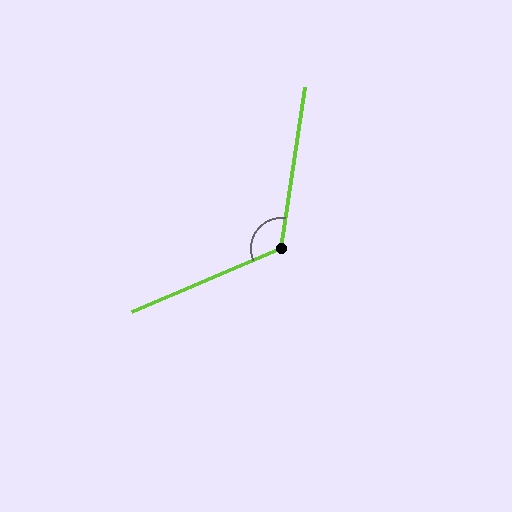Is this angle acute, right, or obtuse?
It is obtuse.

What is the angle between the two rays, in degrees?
Approximately 122 degrees.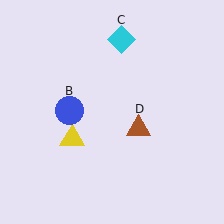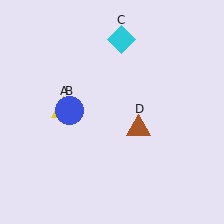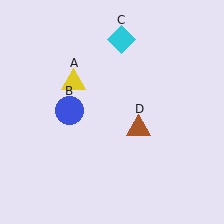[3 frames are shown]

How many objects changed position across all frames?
1 object changed position: yellow triangle (object A).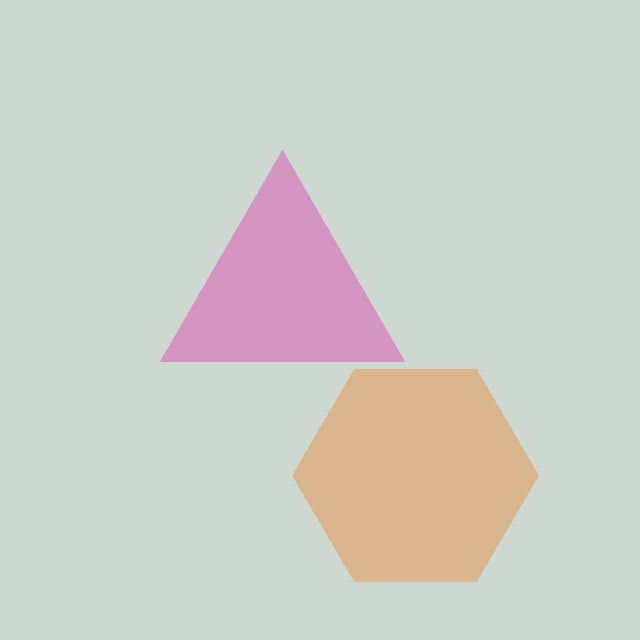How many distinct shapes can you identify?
There are 2 distinct shapes: an orange hexagon, a pink triangle.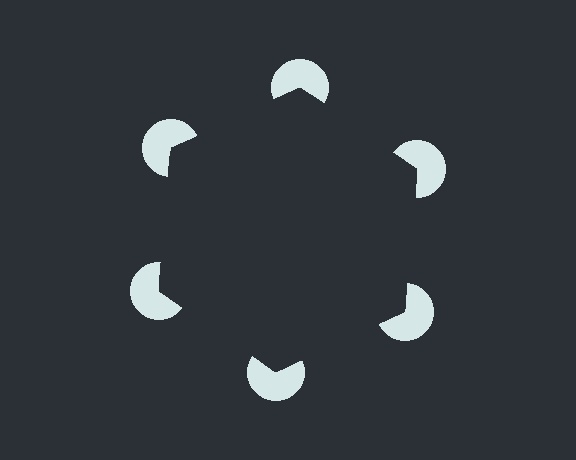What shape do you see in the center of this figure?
An illusory hexagon — its edges are inferred from the aligned wedge cuts in the pac-man discs, not physically drawn.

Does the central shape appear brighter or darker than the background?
It typically appears slightly darker than the background, even though no actual brightness change is drawn.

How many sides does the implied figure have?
6 sides.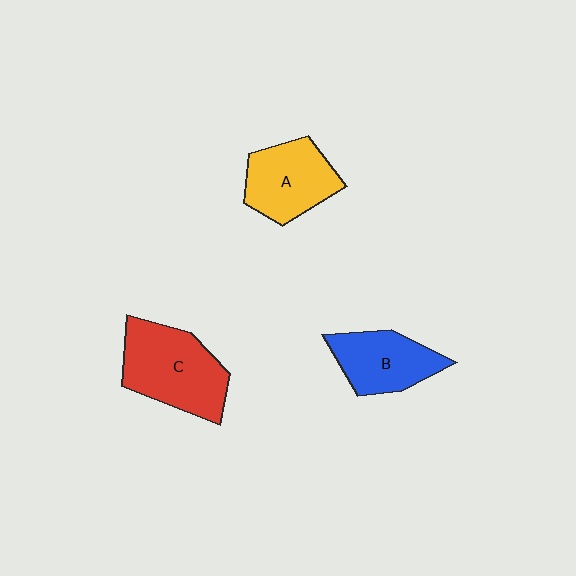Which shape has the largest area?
Shape C (red).